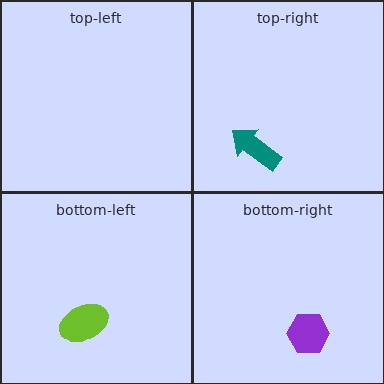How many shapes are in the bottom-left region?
1.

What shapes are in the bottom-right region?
The purple hexagon.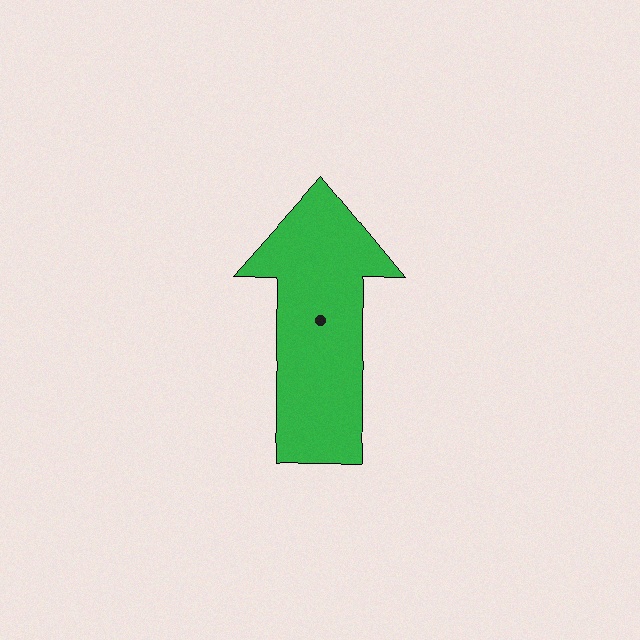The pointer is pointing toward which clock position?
Roughly 12 o'clock.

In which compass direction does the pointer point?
North.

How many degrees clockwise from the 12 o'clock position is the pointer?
Approximately 1 degrees.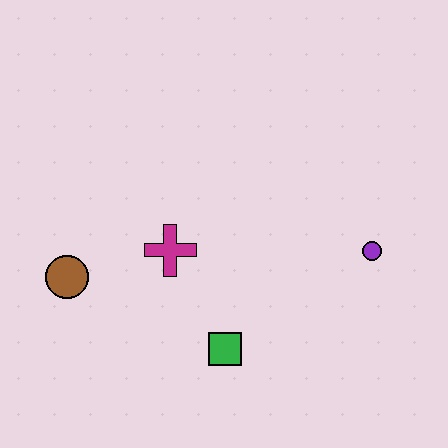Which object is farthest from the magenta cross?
The purple circle is farthest from the magenta cross.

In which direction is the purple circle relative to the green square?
The purple circle is to the right of the green square.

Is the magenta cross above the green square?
Yes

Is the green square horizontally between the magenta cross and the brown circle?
No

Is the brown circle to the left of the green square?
Yes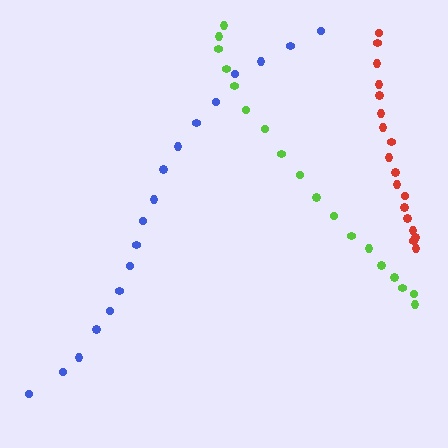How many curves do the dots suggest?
There are 3 distinct paths.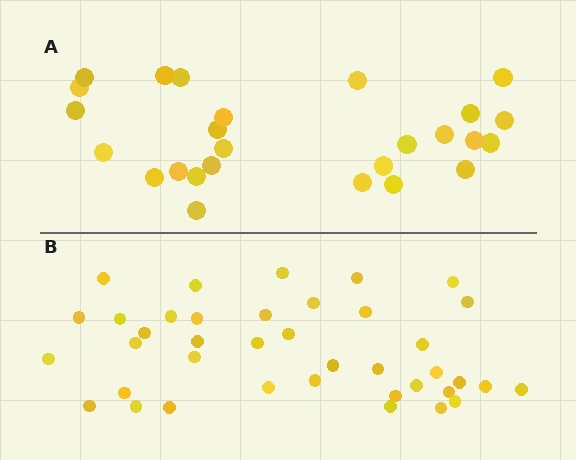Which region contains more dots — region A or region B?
Region B (the bottom region) has more dots.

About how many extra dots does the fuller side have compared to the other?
Region B has approximately 15 more dots than region A.